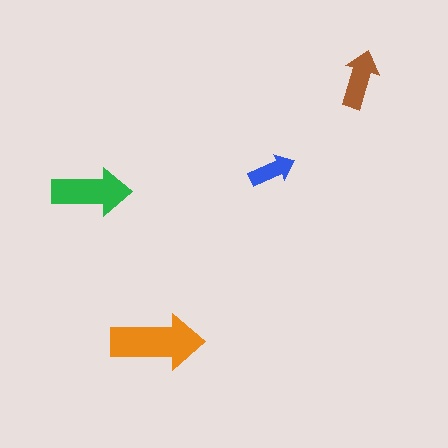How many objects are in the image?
There are 4 objects in the image.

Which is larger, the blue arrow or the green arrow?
The green one.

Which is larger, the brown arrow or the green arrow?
The green one.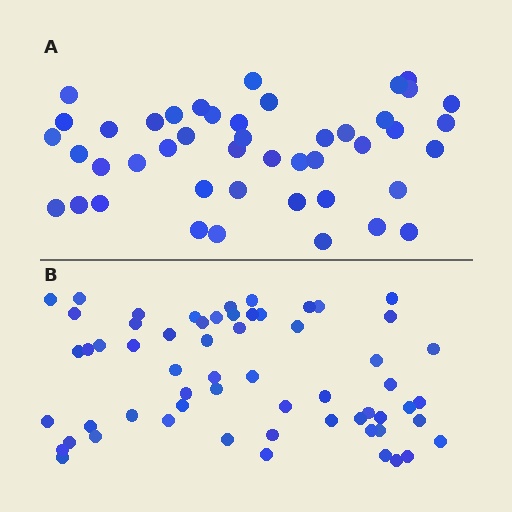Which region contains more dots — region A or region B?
Region B (the bottom region) has more dots.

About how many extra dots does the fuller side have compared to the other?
Region B has approximately 15 more dots than region A.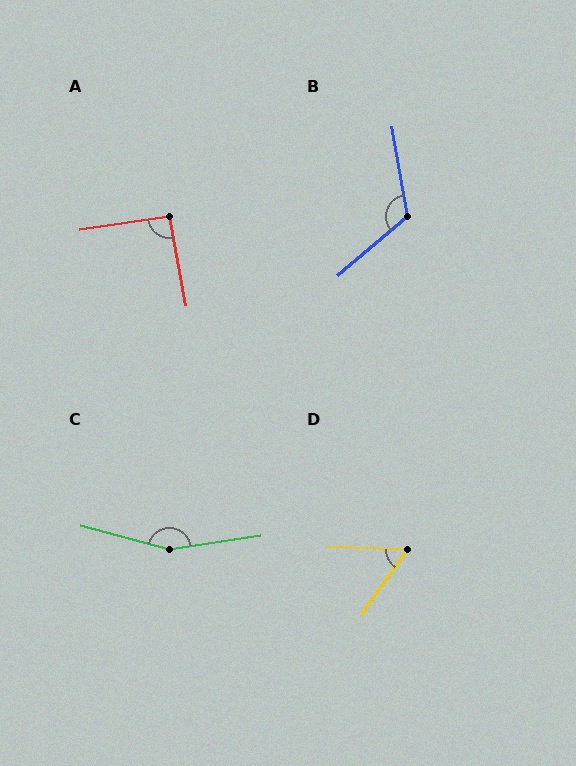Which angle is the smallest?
D, at approximately 58 degrees.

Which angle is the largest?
C, at approximately 156 degrees.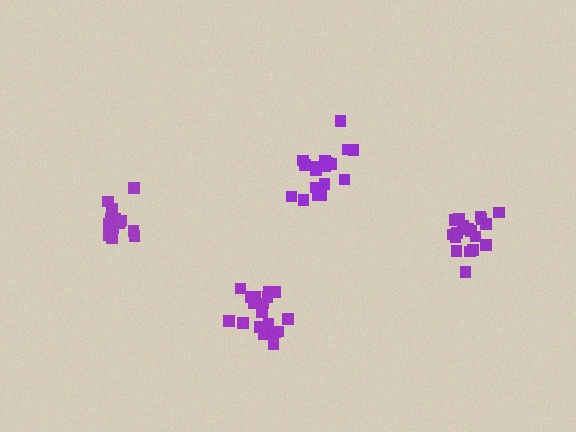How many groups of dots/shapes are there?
There are 4 groups.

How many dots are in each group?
Group 1: 18 dots, Group 2: 18 dots, Group 3: 18 dots, Group 4: 15 dots (69 total).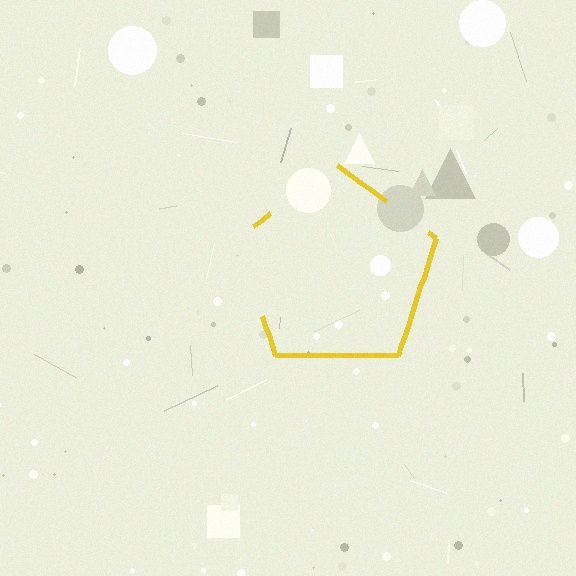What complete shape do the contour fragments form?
The contour fragments form a pentagon.